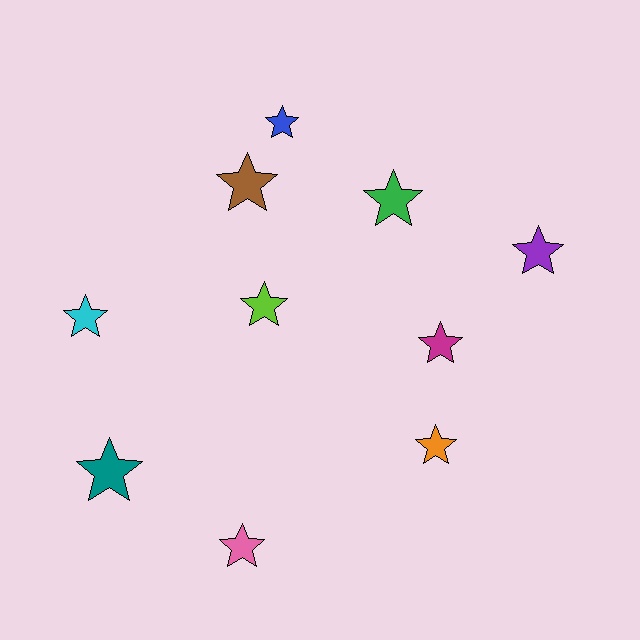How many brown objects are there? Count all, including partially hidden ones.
There is 1 brown object.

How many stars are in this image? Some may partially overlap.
There are 10 stars.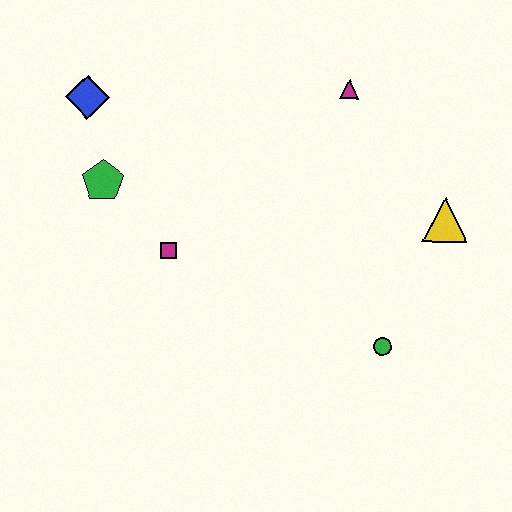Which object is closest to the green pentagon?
The blue diamond is closest to the green pentagon.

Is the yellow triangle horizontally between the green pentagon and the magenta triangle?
No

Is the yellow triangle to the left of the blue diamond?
No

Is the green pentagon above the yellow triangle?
Yes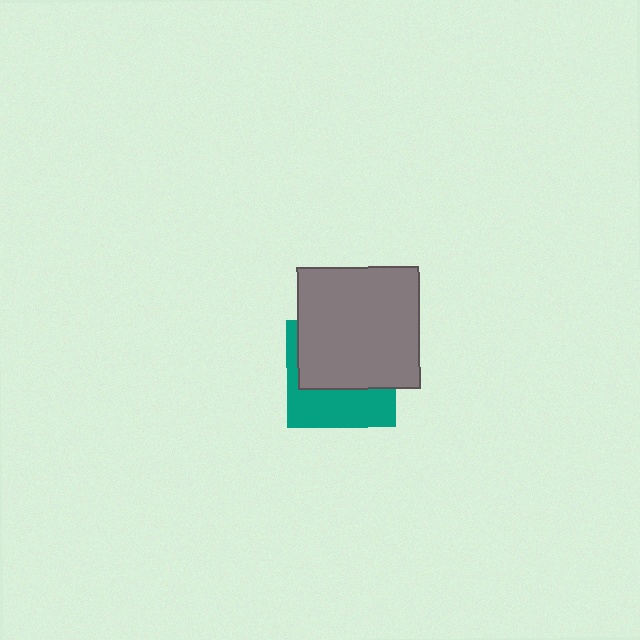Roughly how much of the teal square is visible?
A small part of it is visible (roughly 42%).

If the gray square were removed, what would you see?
You would see the complete teal square.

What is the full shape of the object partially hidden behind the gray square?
The partially hidden object is a teal square.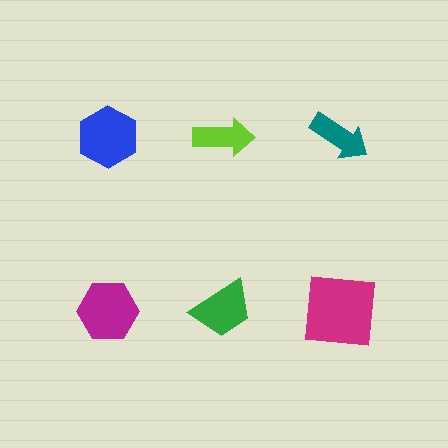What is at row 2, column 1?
A magenta hexagon.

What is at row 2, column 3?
A magenta square.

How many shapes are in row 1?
3 shapes.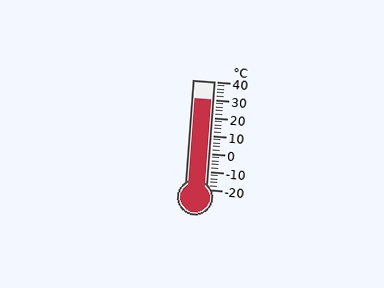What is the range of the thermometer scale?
The thermometer scale ranges from -20°C to 40°C.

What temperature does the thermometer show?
The thermometer shows approximately 30°C.